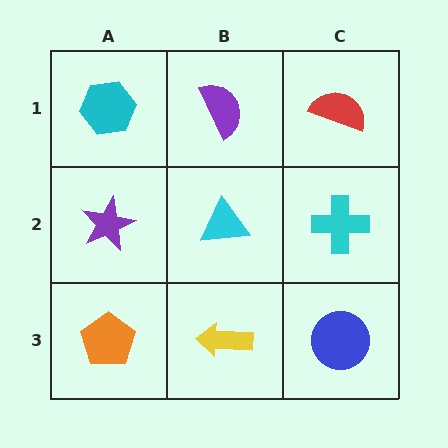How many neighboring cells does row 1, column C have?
2.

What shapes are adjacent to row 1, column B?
A cyan triangle (row 2, column B), a cyan hexagon (row 1, column A), a red semicircle (row 1, column C).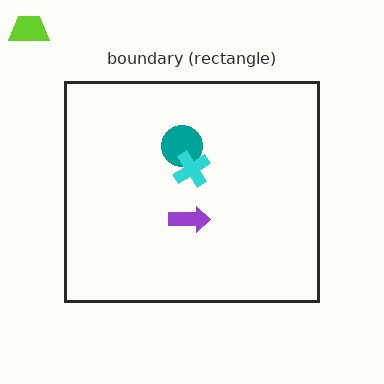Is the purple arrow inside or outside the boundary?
Inside.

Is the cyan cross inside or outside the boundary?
Inside.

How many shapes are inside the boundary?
3 inside, 1 outside.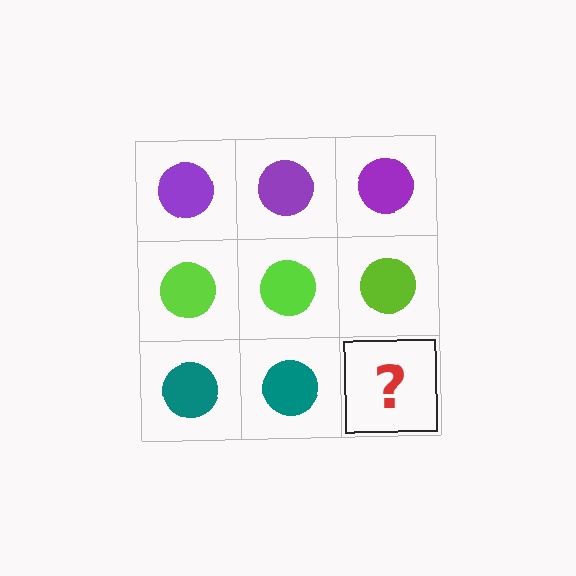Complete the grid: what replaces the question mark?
The question mark should be replaced with a teal circle.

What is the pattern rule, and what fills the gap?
The rule is that each row has a consistent color. The gap should be filled with a teal circle.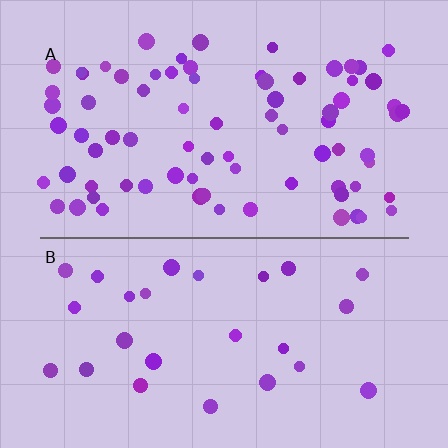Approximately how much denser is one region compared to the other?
Approximately 2.9× — region A over region B.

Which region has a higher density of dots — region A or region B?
A (the top).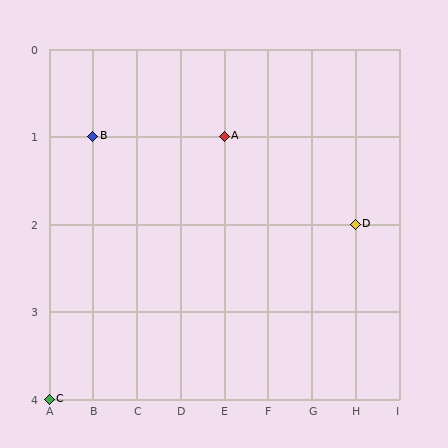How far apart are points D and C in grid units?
Points D and C are 7 columns and 2 rows apart (about 7.3 grid units diagonally).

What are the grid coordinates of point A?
Point A is at grid coordinates (E, 1).